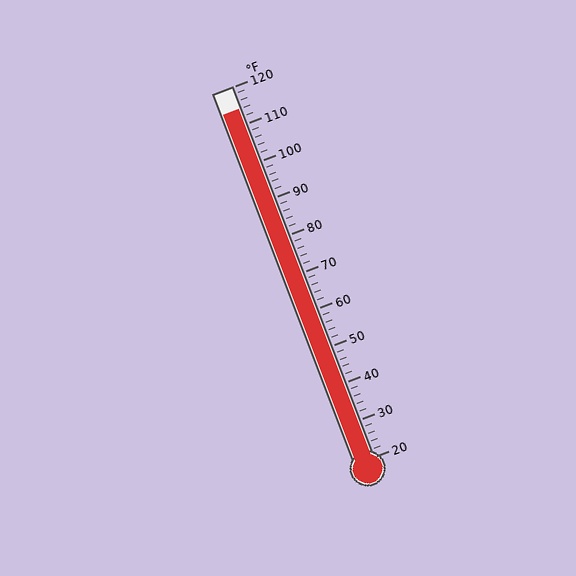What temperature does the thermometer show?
The thermometer shows approximately 114°F.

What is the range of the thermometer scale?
The thermometer scale ranges from 20°F to 120°F.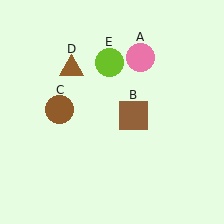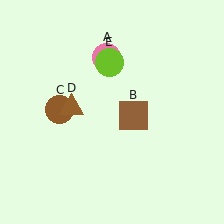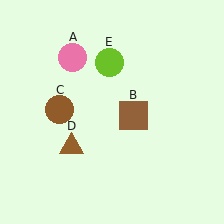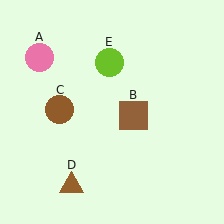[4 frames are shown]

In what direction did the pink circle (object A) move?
The pink circle (object A) moved left.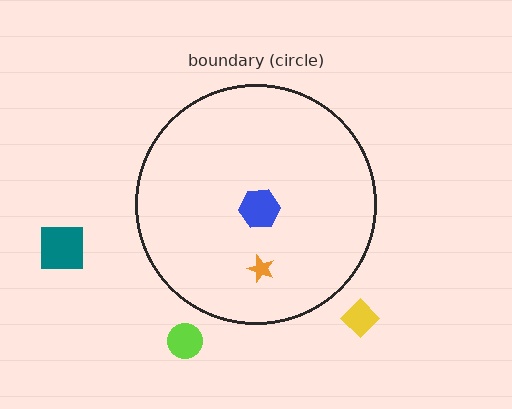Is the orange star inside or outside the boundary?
Inside.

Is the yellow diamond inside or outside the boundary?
Outside.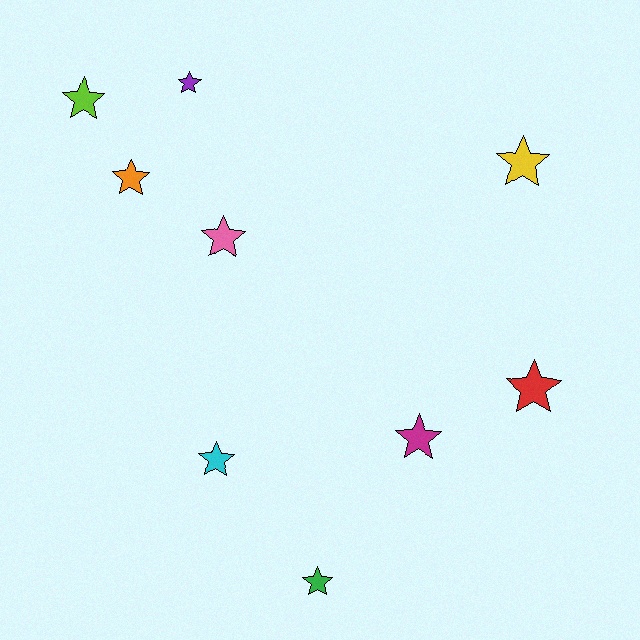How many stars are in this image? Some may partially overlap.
There are 9 stars.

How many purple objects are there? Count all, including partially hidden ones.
There is 1 purple object.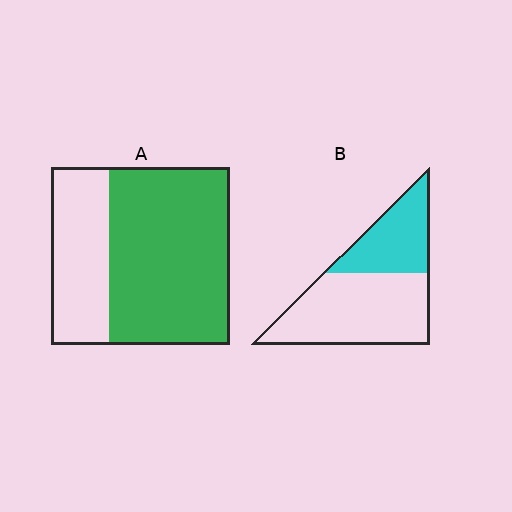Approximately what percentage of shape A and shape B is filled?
A is approximately 70% and B is approximately 35%.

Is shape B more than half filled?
No.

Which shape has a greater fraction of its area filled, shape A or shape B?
Shape A.